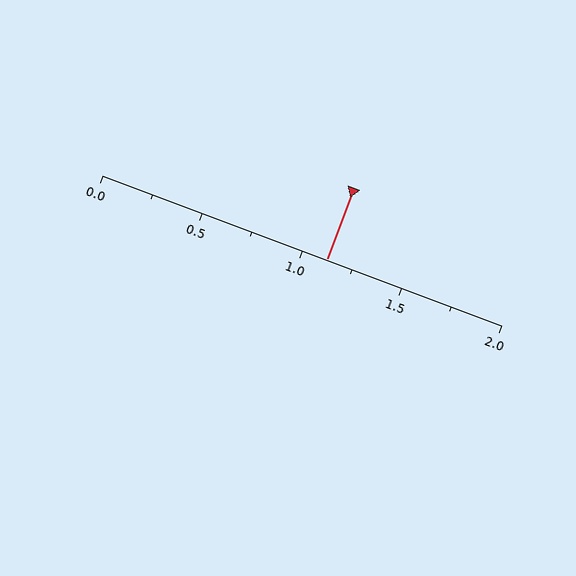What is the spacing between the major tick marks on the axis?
The major ticks are spaced 0.5 apart.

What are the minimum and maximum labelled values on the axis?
The axis runs from 0.0 to 2.0.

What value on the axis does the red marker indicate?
The marker indicates approximately 1.12.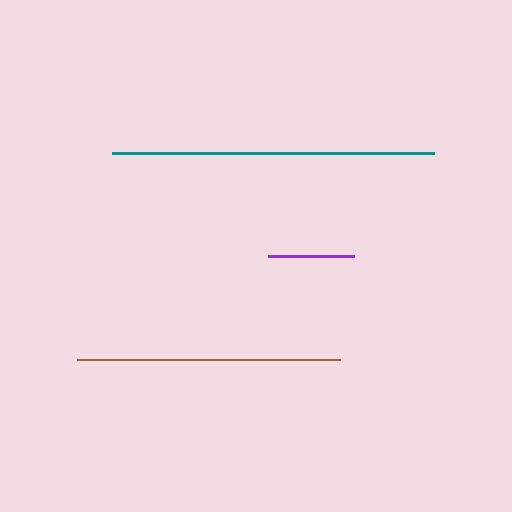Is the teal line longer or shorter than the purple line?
The teal line is longer than the purple line.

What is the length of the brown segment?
The brown segment is approximately 263 pixels long.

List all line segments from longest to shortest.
From longest to shortest: teal, brown, purple.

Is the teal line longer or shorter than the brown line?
The teal line is longer than the brown line.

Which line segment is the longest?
The teal line is the longest at approximately 322 pixels.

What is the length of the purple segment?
The purple segment is approximately 86 pixels long.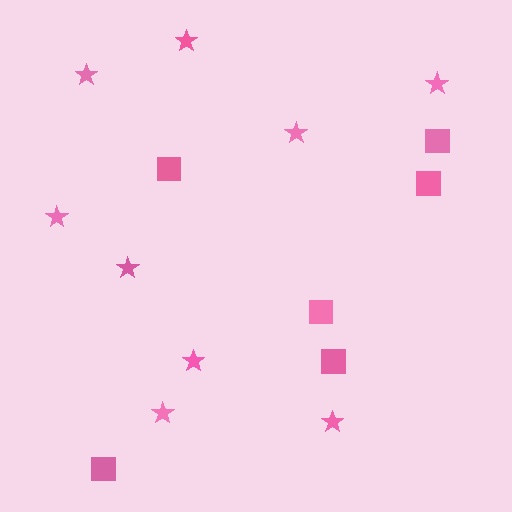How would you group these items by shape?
There are 2 groups: one group of squares (6) and one group of stars (9).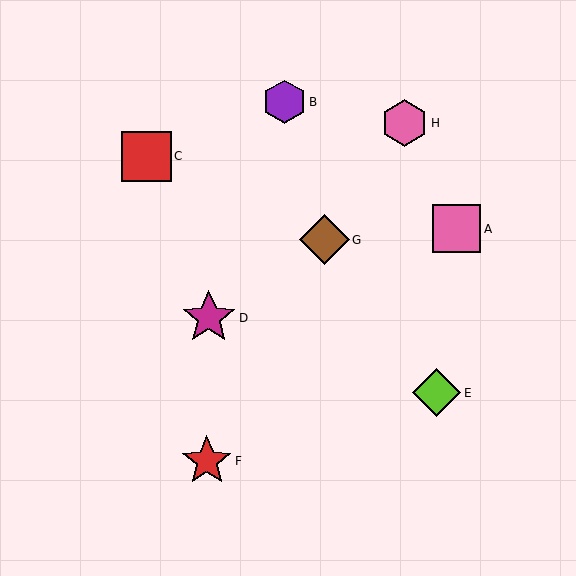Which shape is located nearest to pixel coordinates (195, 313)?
The magenta star (labeled D) at (209, 318) is nearest to that location.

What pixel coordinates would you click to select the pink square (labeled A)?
Click at (457, 229) to select the pink square A.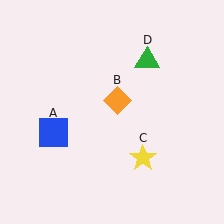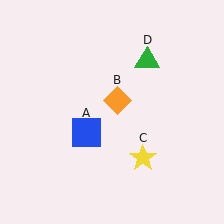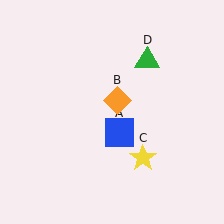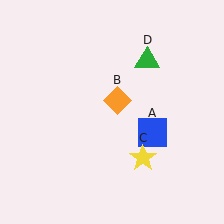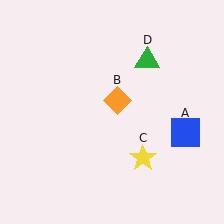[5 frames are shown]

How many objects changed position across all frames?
1 object changed position: blue square (object A).